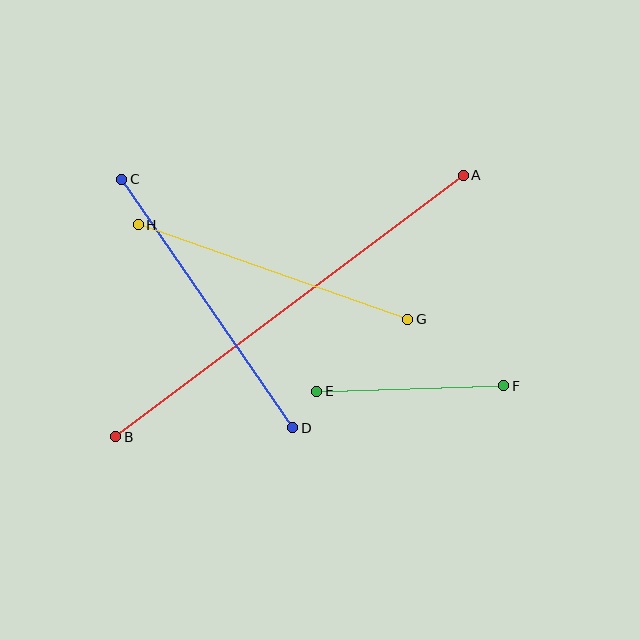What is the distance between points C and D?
The distance is approximately 301 pixels.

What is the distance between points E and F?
The distance is approximately 187 pixels.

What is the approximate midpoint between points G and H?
The midpoint is at approximately (273, 272) pixels.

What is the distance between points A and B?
The distance is approximately 435 pixels.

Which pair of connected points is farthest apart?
Points A and B are farthest apart.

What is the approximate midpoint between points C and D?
The midpoint is at approximately (207, 303) pixels.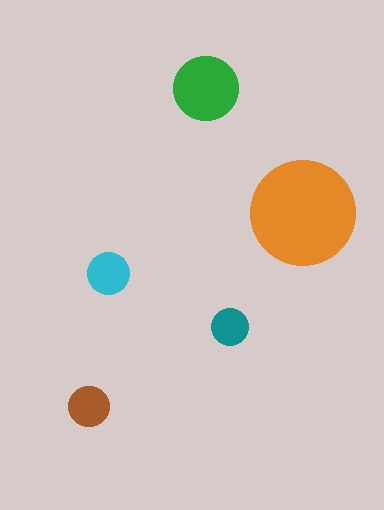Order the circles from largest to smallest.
the orange one, the green one, the cyan one, the brown one, the teal one.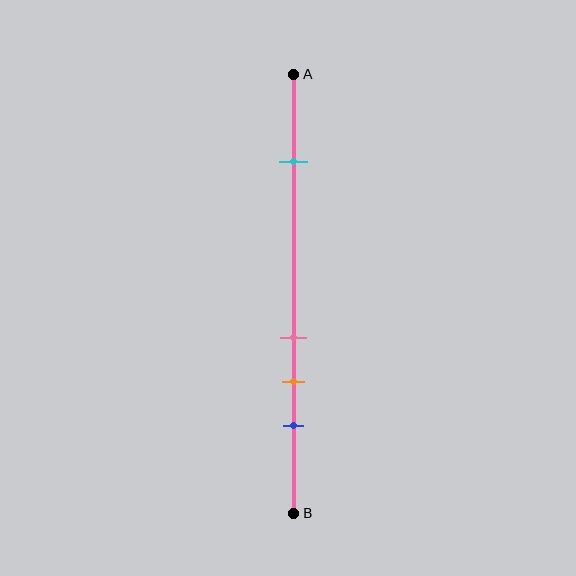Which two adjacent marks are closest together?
The pink and orange marks are the closest adjacent pair.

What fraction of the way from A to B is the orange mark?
The orange mark is approximately 70% (0.7) of the way from A to B.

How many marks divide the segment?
There are 4 marks dividing the segment.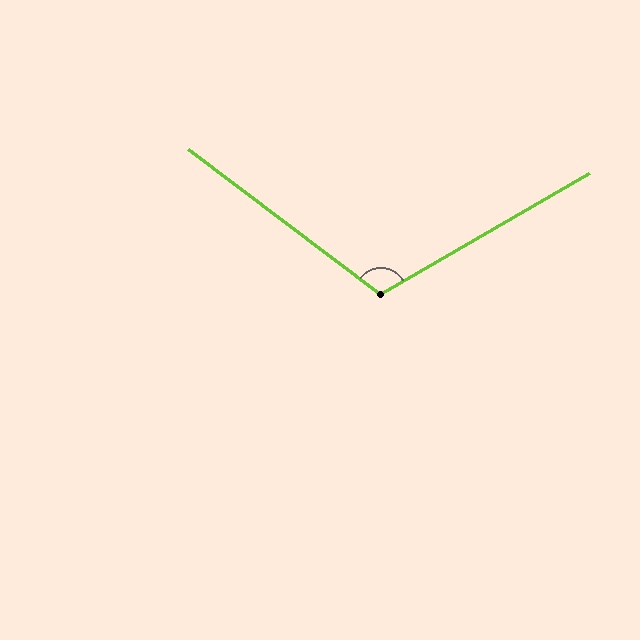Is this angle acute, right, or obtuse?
It is obtuse.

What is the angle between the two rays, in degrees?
Approximately 113 degrees.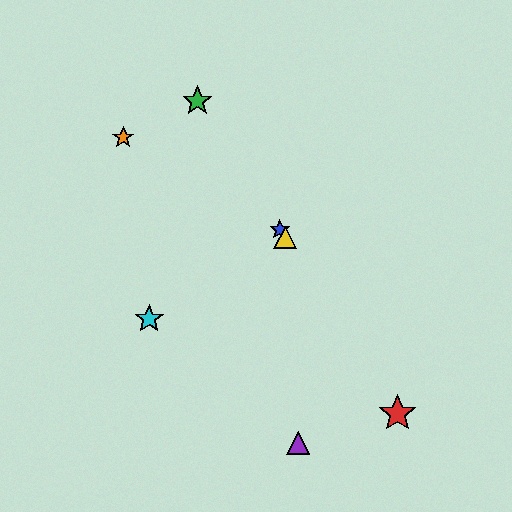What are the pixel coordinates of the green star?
The green star is at (197, 101).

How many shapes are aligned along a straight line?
4 shapes (the red star, the blue star, the green star, the yellow triangle) are aligned along a straight line.